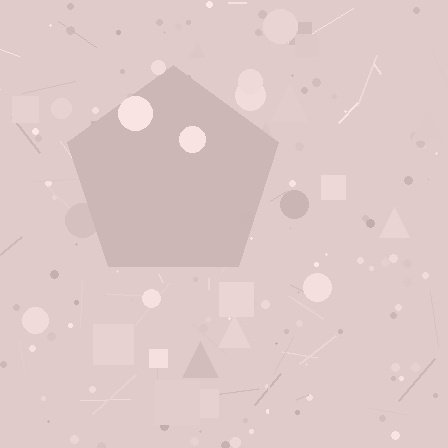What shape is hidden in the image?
A pentagon is hidden in the image.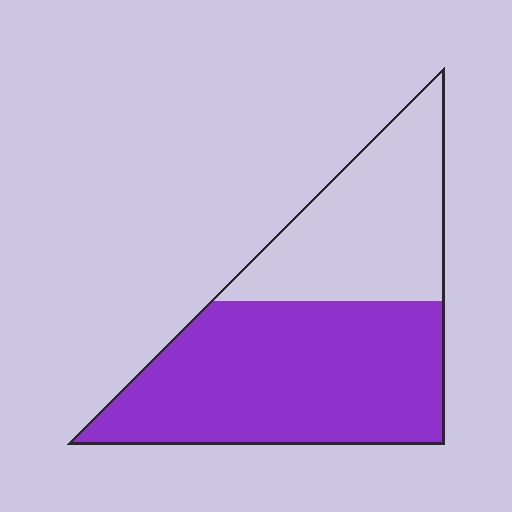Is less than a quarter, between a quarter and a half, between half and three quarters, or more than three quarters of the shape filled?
Between half and three quarters.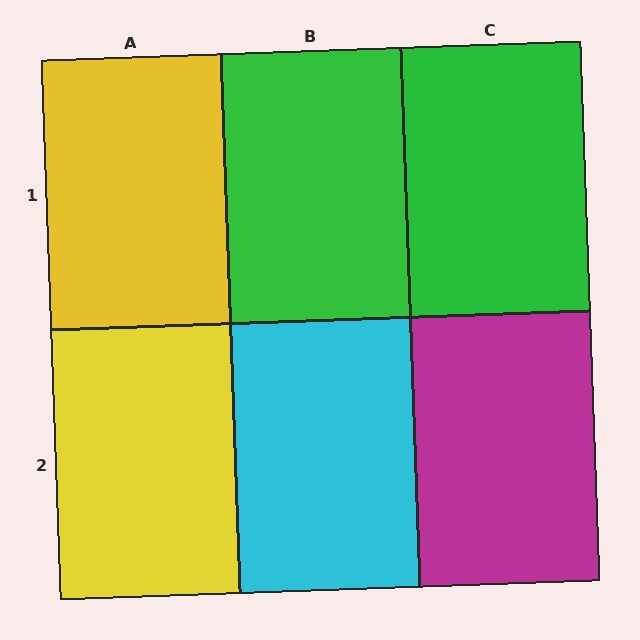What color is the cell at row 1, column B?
Green.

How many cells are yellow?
2 cells are yellow.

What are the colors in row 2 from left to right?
Yellow, cyan, magenta.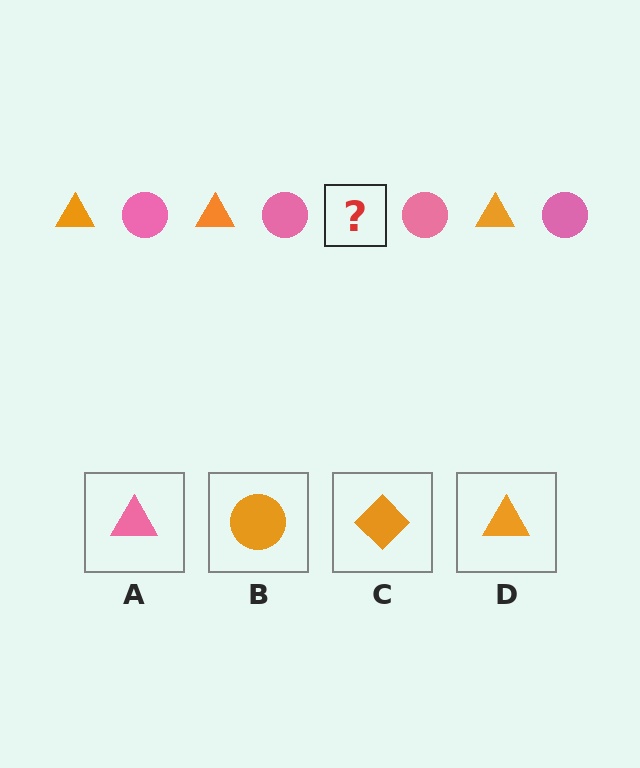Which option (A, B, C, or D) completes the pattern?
D.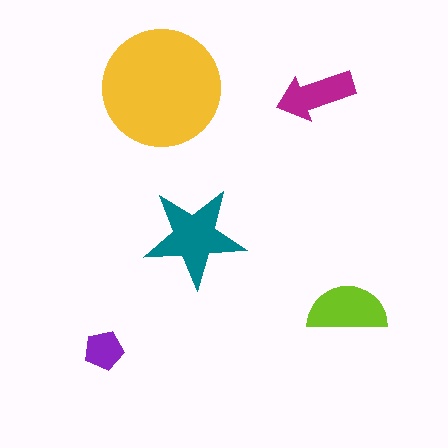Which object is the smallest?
The purple pentagon.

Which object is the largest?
The yellow circle.